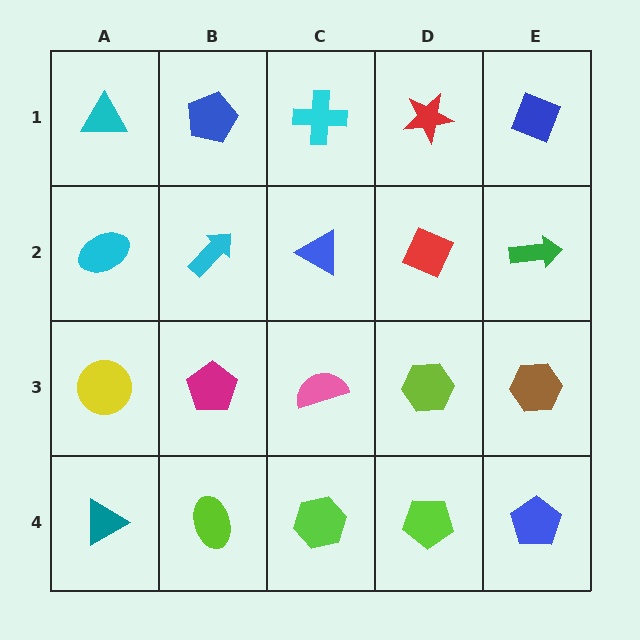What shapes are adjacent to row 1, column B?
A cyan arrow (row 2, column B), a cyan triangle (row 1, column A), a cyan cross (row 1, column C).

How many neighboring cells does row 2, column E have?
3.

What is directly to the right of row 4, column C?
A lime pentagon.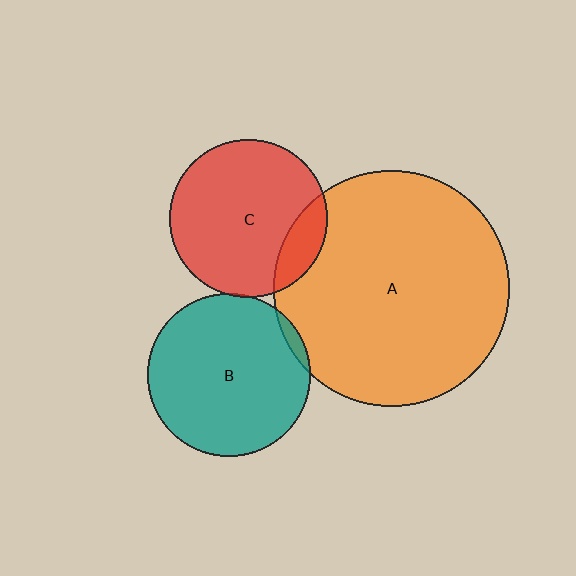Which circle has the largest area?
Circle A (orange).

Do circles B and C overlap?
Yes.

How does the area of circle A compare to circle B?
Approximately 2.1 times.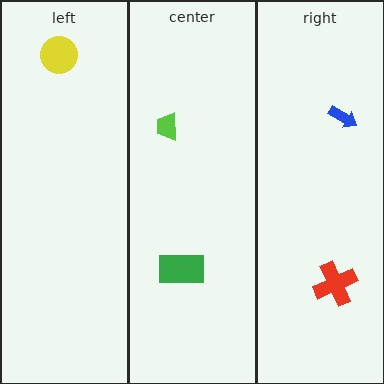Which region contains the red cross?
The right region.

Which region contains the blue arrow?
The right region.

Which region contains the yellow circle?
The left region.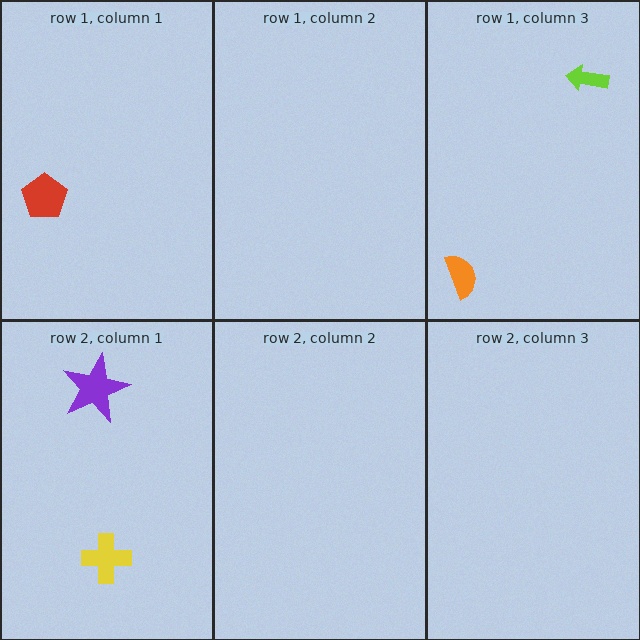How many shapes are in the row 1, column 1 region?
1.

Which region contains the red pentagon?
The row 1, column 1 region.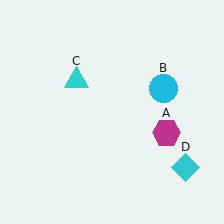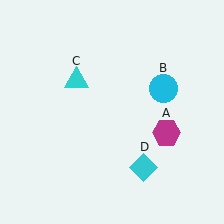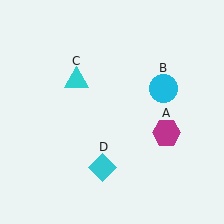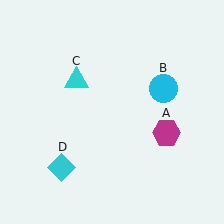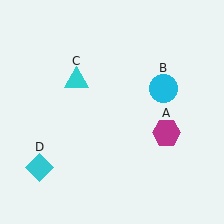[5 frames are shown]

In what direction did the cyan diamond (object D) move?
The cyan diamond (object D) moved left.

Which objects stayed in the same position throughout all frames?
Magenta hexagon (object A) and cyan circle (object B) and cyan triangle (object C) remained stationary.